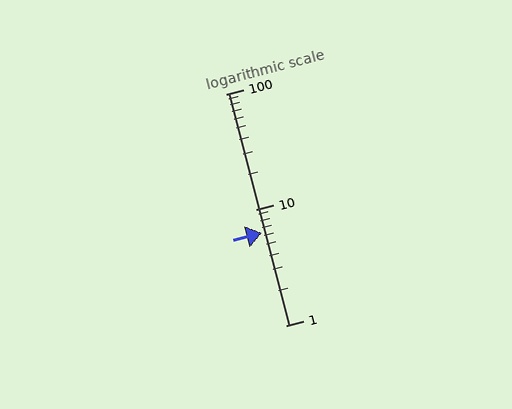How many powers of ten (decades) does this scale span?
The scale spans 2 decades, from 1 to 100.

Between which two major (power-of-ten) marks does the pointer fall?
The pointer is between 1 and 10.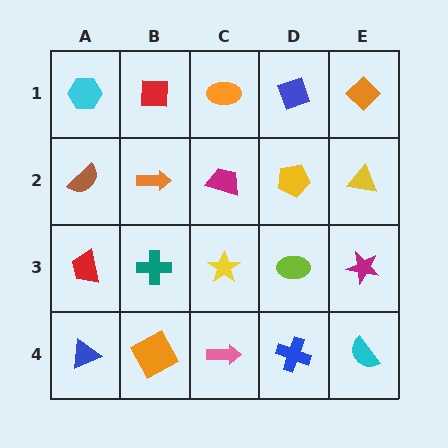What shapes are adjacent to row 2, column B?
A red square (row 1, column B), a teal cross (row 3, column B), a brown semicircle (row 2, column A), a magenta trapezoid (row 2, column C).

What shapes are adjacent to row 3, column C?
A magenta trapezoid (row 2, column C), a pink arrow (row 4, column C), a teal cross (row 3, column B), a lime ellipse (row 3, column D).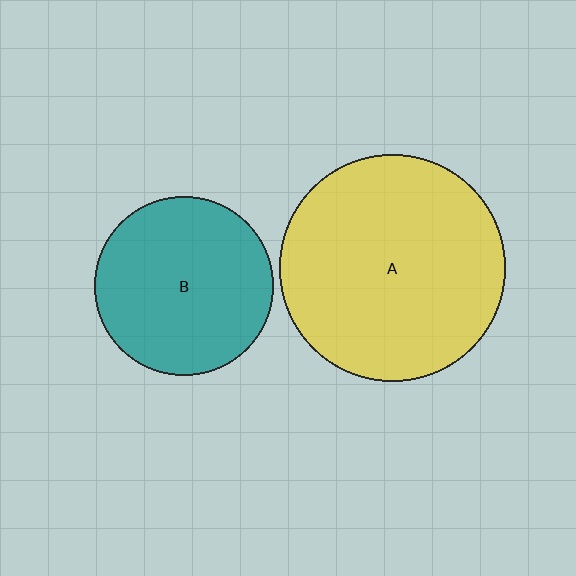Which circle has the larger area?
Circle A (yellow).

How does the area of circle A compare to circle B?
Approximately 1.6 times.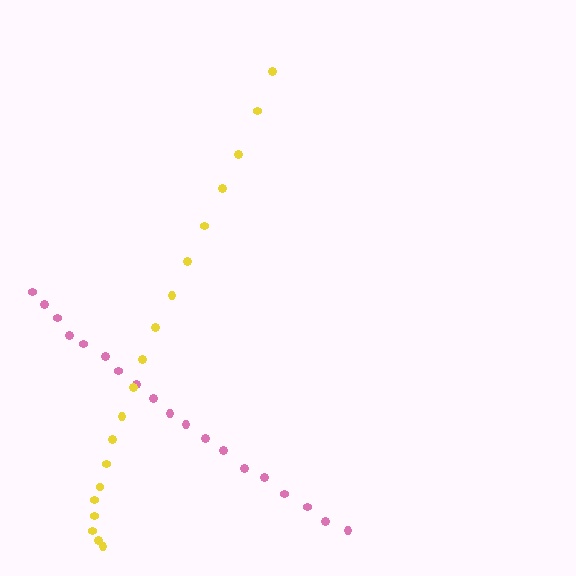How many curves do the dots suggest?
There are 2 distinct paths.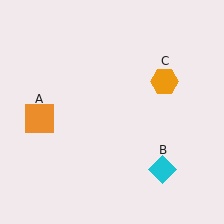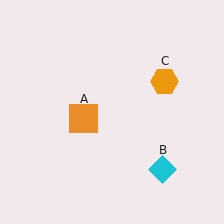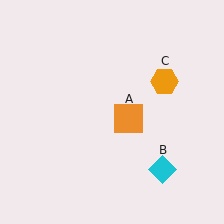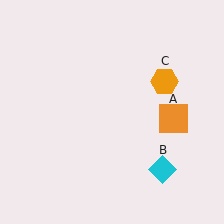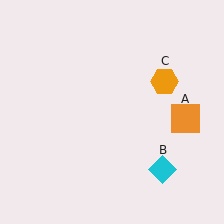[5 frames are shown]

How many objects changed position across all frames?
1 object changed position: orange square (object A).